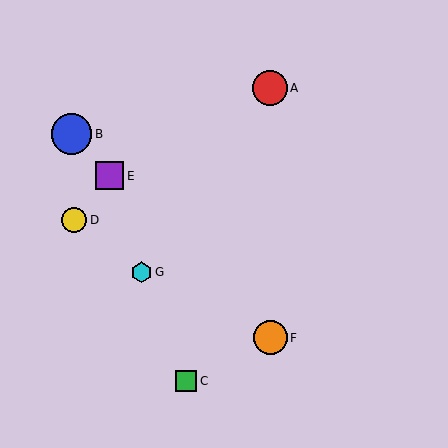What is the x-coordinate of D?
Object D is at x≈74.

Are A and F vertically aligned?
Yes, both are at x≈270.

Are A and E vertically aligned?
No, A is at x≈270 and E is at x≈110.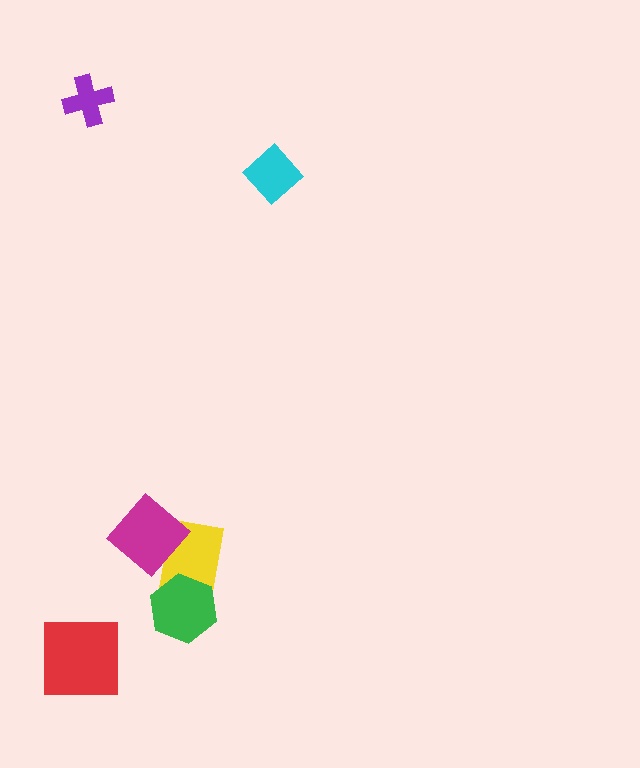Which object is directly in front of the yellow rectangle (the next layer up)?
The green hexagon is directly in front of the yellow rectangle.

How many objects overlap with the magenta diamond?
1 object overlaps with the magenta diamond.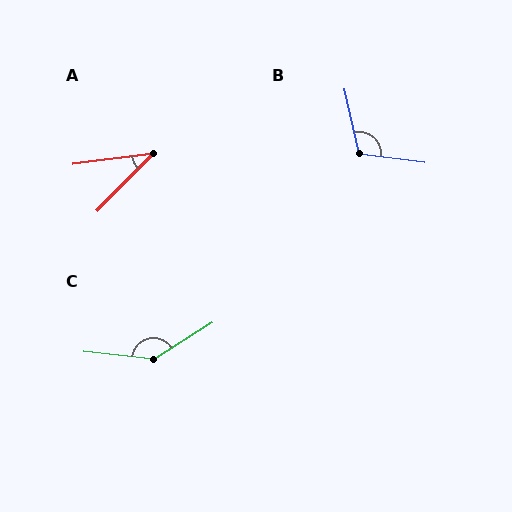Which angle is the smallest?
A, at approximately 38 degrees.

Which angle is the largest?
C, at approximately 142 degrees.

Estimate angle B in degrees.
Approximately 110 degrees.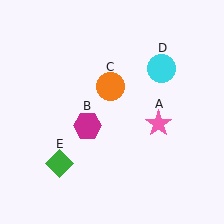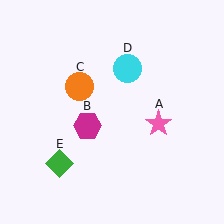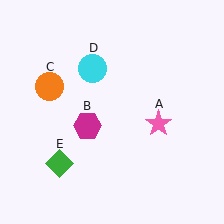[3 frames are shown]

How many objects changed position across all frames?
2 objects changed position: orange circle (object C), cyan circle (object D).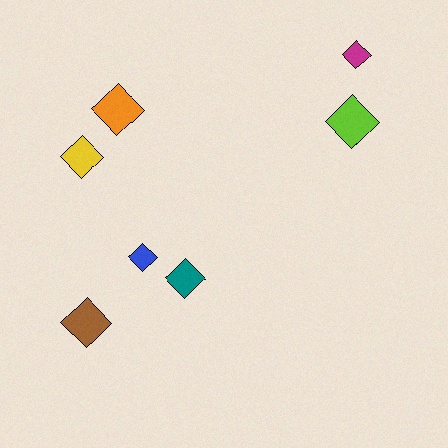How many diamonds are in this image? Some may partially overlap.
There are 7 diamonds.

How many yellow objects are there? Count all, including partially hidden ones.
There is 1 yellow object.